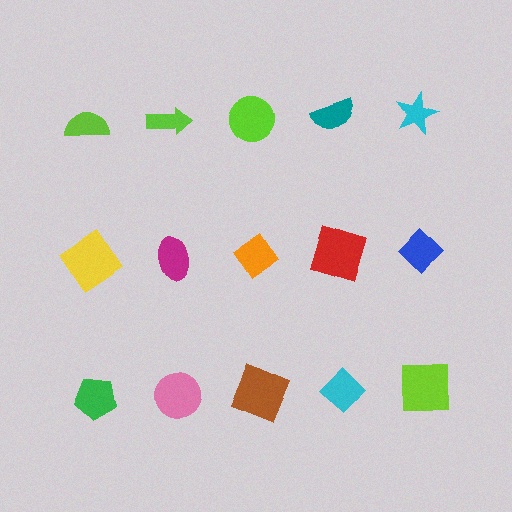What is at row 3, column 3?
A brown square.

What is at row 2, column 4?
A red square.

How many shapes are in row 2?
5 shapes.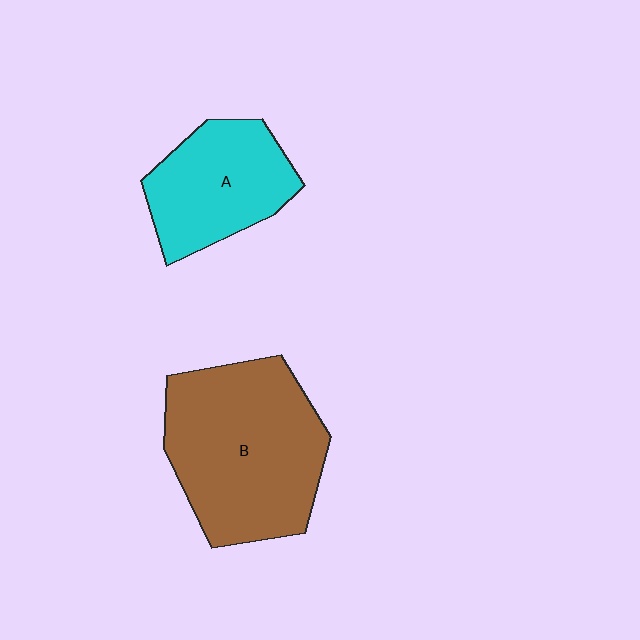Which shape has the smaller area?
Shape A (cyan).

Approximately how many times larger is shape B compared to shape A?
Approximately 1.6 times.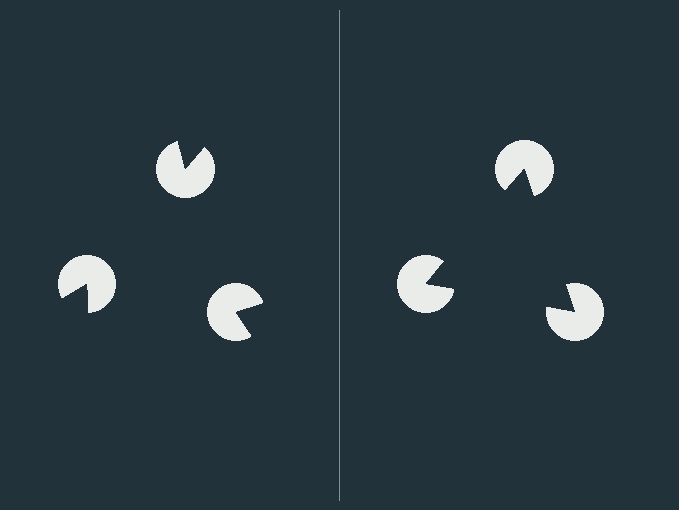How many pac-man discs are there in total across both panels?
6 — 3 on each side.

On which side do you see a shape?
An illusory triangle appears on the right side. On the left side the wedge cuts are rotated, so no coherent shape forms.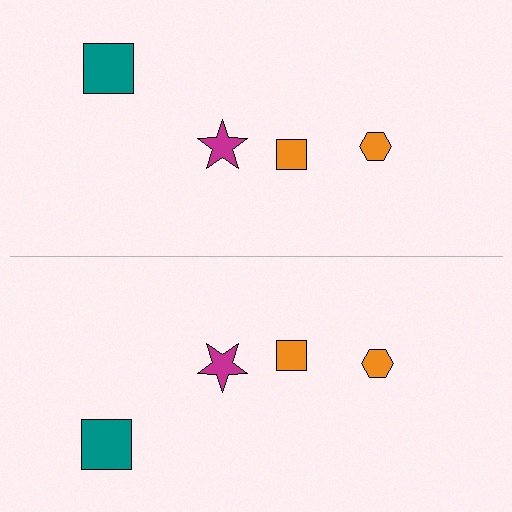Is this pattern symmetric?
Yes, this pattern has bilateral (reflection) symmetry.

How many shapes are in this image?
There are 8 shapes in this image.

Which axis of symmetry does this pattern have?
The pattern has a horizontal axis of symmetry running through the center of the image.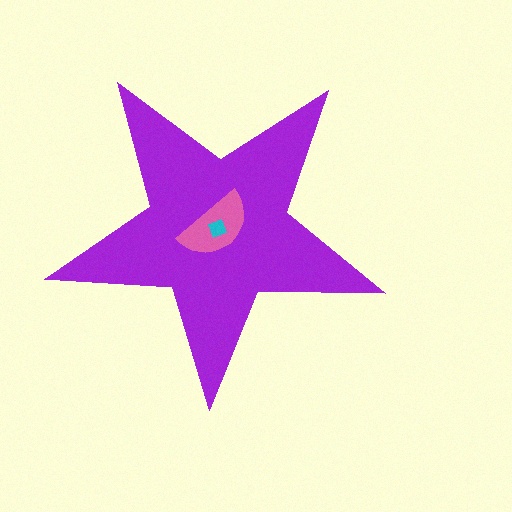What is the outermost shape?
The purple star.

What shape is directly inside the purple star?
The pink semicircle.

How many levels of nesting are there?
3.